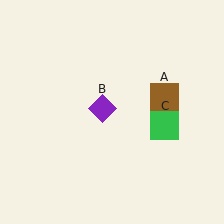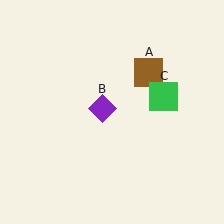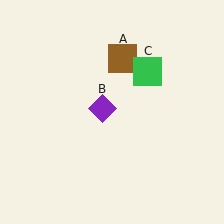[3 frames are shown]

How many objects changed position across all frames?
2 objects changed position: brown square (object A), green square (object C).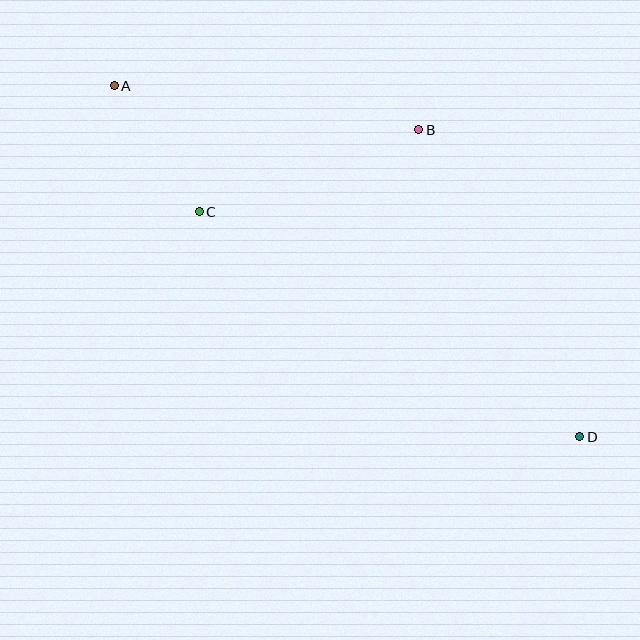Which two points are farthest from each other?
Points A and D are farthest from each other.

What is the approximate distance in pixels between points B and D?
The distance between B and D is approximately 347 pixels.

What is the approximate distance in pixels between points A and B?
The distance between A and B is approximately 308 pixels.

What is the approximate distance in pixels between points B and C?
The distance between B and C is approximately 235 pixels.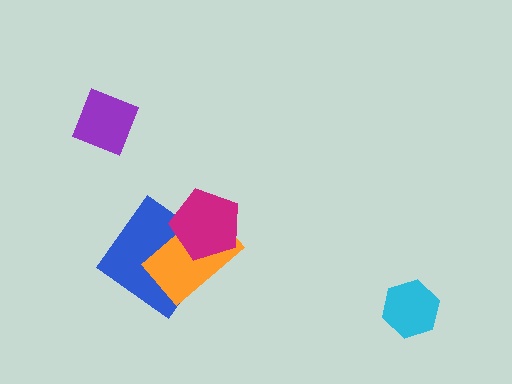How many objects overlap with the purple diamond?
0 objects overlap with the purple diamond.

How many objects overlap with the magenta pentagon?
2 objects overlap with the magenta pentagon.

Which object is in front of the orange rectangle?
The magenta pentagon is in front of the orange rectangle.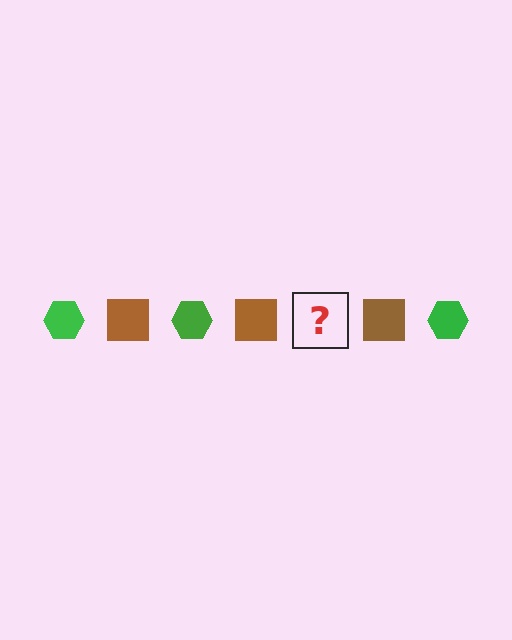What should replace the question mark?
The question mark should be replaced with a green hexagon.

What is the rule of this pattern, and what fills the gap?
The rule is that the pattern alternates between green hexagon and brown square. The gap should be filled with a green hexagon.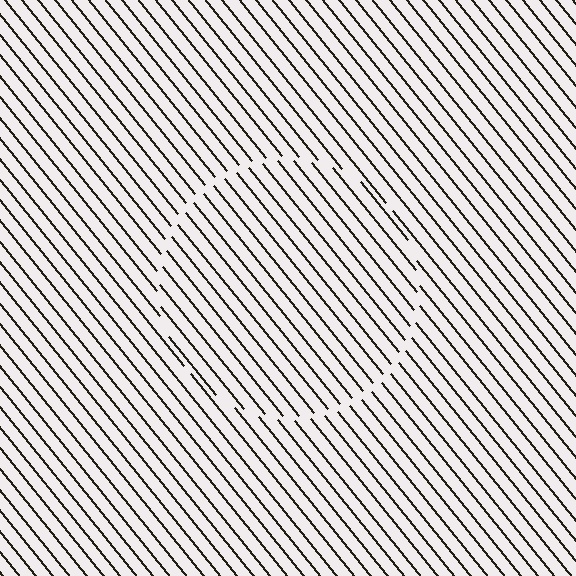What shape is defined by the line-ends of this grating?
An illusory circle. The interior of the shape contains the same grating, shifted by half a period — the contour is defined by the phase discontinuity where line-ends from the inner and outer gratings abut.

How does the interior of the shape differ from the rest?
The interior of the shape contains the same grating, shifted by half a period — the contour is defined by the phase discontinuity where line-ends from the inner and outer gratings abut.